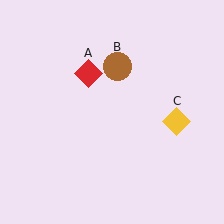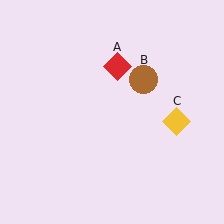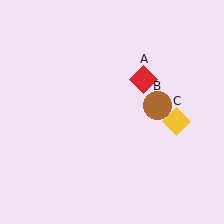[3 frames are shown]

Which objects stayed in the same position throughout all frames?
Yellow diamond (object C) remained stationary.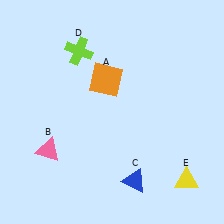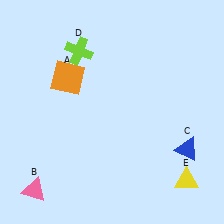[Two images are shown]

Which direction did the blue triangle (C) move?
The blue triangle (C) moved right.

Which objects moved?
The objects that moved are: the orange square (A), the pink triangle (B), the blue triangle (C).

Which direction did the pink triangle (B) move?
The pink triangle (B) moved down.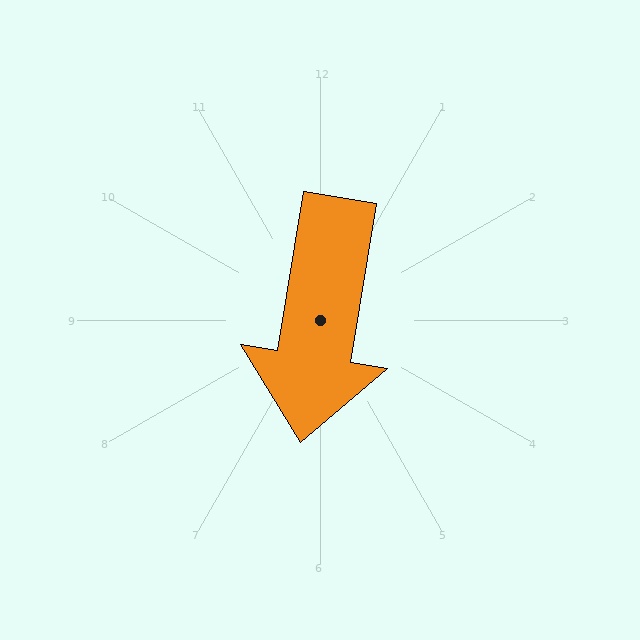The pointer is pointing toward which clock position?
Roughly 6 o'clock.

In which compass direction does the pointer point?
South.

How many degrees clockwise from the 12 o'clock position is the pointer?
Approximately 189 degrees.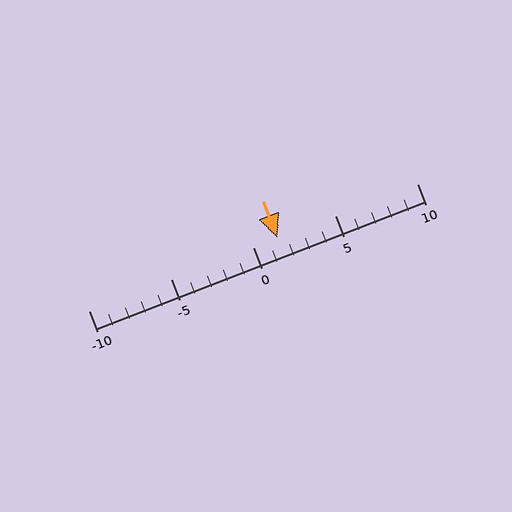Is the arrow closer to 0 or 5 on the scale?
The arrow is closer to 0.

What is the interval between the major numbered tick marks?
The major tick marks are spaced 5 units apart.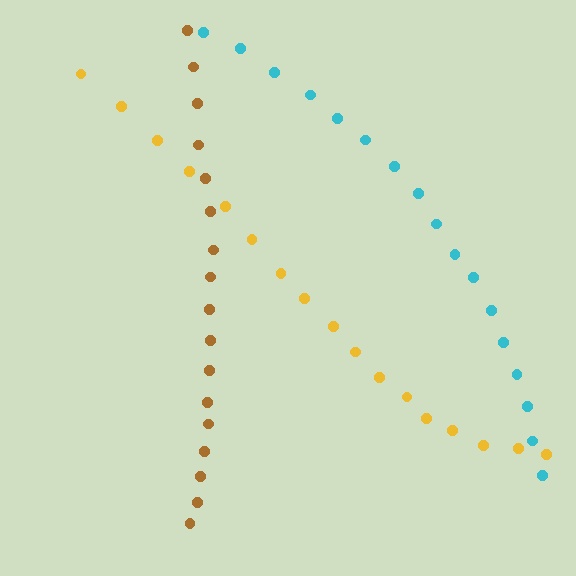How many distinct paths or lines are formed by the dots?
There are 3 distinct paths.